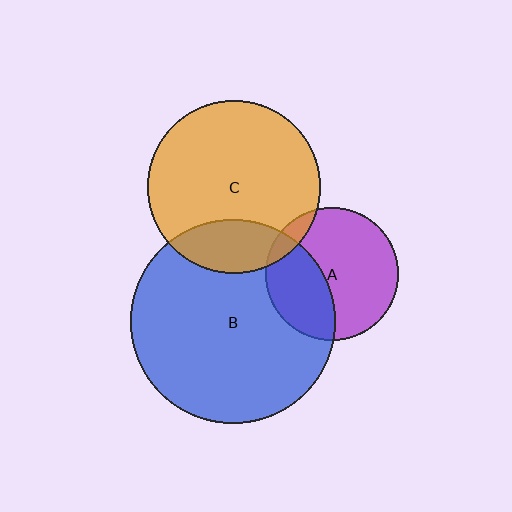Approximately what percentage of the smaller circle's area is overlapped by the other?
Approximately 20%.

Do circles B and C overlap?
Yes.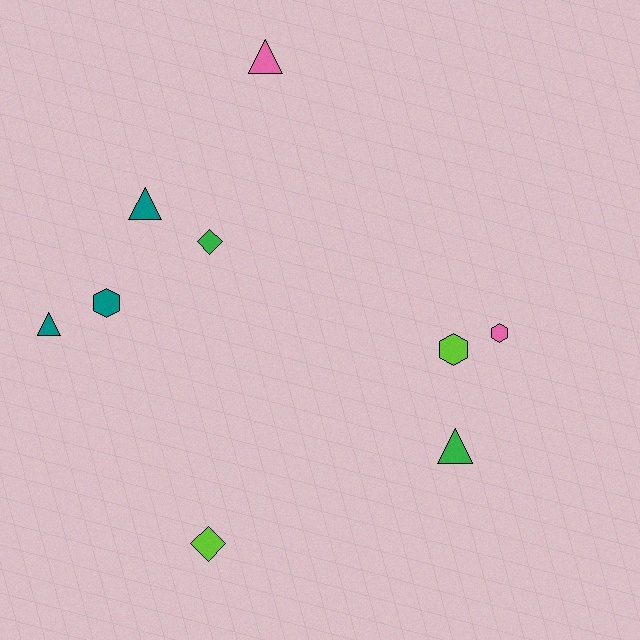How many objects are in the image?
There are 9 objects.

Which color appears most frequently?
Teal, with 3 objects.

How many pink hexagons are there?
There is 1 pink hexagon.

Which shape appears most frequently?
Triangle, with 4 objects.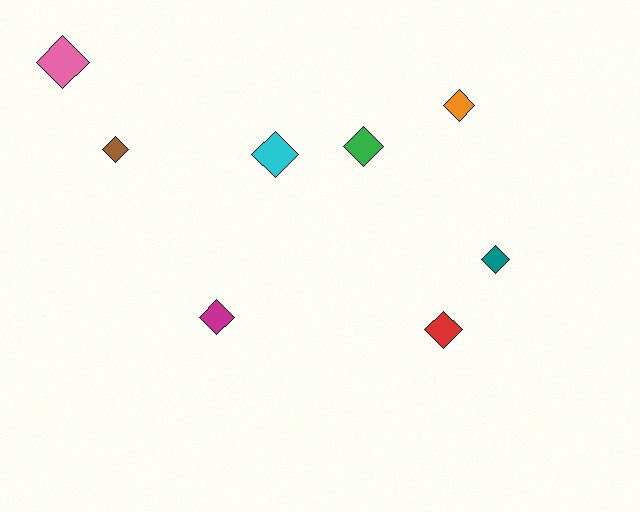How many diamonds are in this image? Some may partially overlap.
There are 8 diamonds.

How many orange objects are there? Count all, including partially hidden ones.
There is 1 orange object.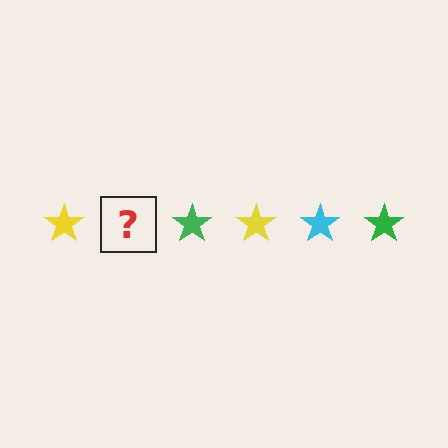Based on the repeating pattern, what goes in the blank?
The blank should be a cyan star.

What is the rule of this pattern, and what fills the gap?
The rule is that the pattern cycles through yellow, cyan, green stars. The gap should be filled with a cyan star.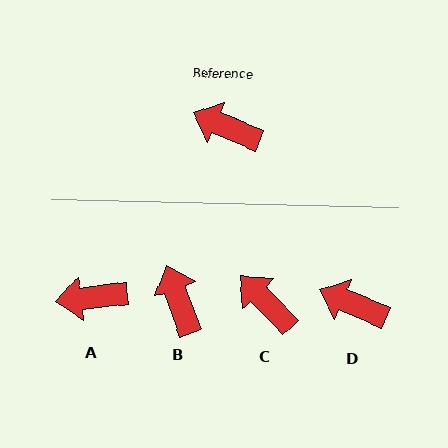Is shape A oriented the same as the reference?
No, it is off by about 30 degrees.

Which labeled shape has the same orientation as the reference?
D.